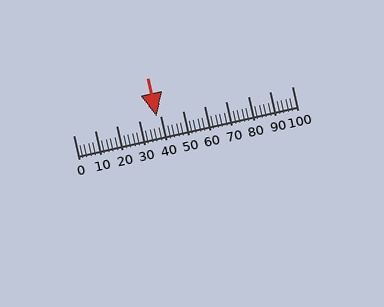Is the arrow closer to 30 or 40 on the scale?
The arrow is closer to 40.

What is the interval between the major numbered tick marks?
The major tick marks are spaced 10 units apart.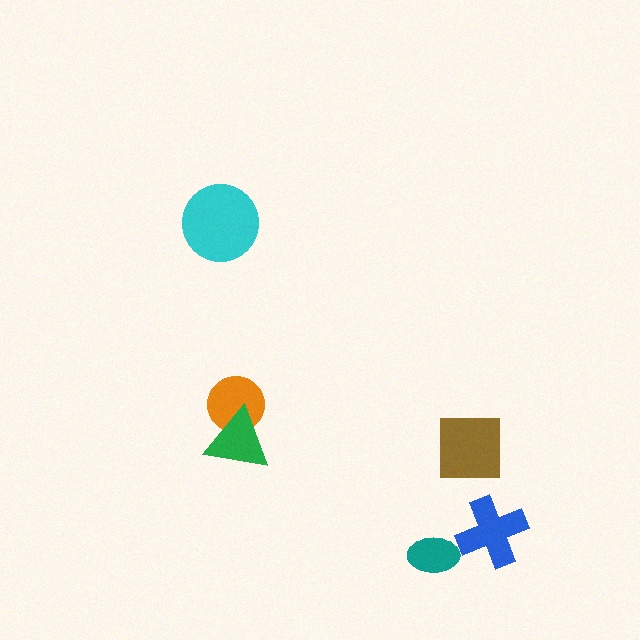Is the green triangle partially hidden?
No, no other shape covers it.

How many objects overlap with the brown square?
0 objects overlap with the brown square.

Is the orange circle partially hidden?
Yes, it is partially covered by another shape.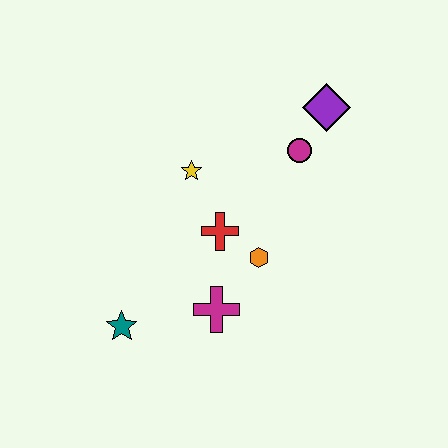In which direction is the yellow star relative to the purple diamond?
The yellow star is to the left of the purple diamond.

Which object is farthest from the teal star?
The purple diamond is farthest from the teal star.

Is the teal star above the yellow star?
No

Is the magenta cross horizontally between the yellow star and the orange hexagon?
Yes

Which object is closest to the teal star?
The magenta cross is closest to the teal star.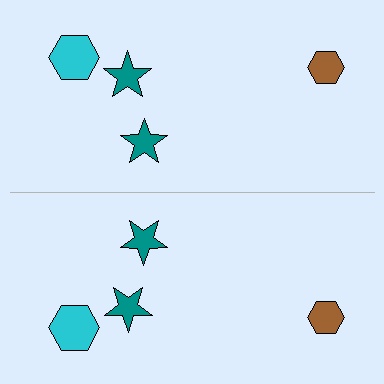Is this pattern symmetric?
Yes, this pattern has bilateral (reflection) symmetry.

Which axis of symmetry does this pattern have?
The pattern has a horizontal axis of symmetry running through the center of the image.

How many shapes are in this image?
There are 8 shapes in this image.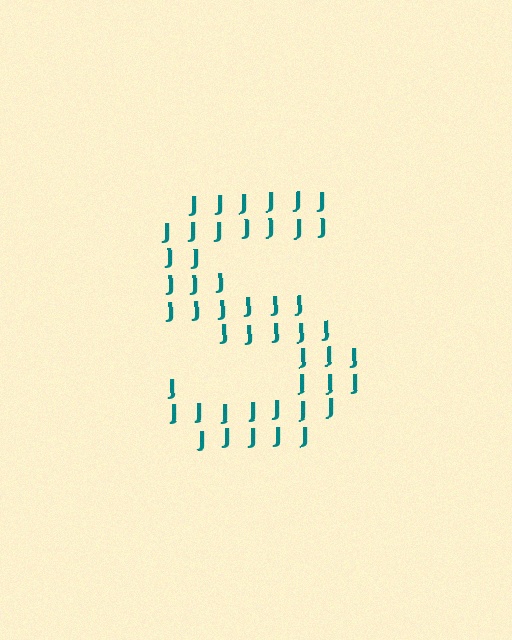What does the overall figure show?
The overall figure shows the letter S.